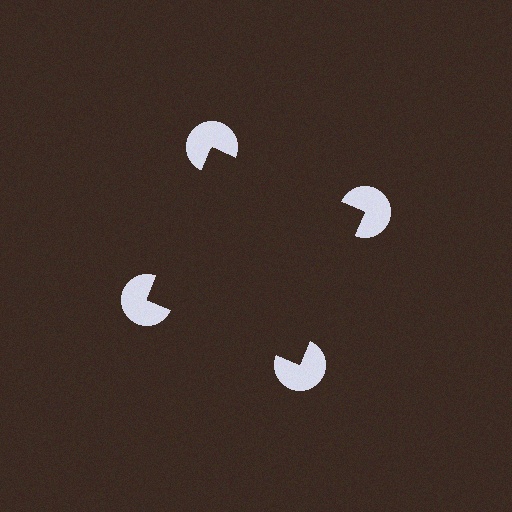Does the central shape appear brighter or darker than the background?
It typically appears slightly darker than the background, even though no actual brightness change is drawn.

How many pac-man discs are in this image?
There are 4 — one at each vertex of the illusory square.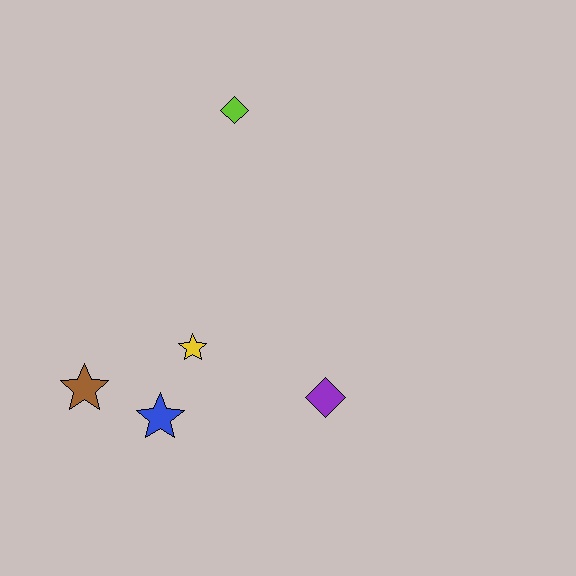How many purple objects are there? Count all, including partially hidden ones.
There is 1 purple object.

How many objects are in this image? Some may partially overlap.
There are 5 objects.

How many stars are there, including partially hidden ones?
There are 3 stars.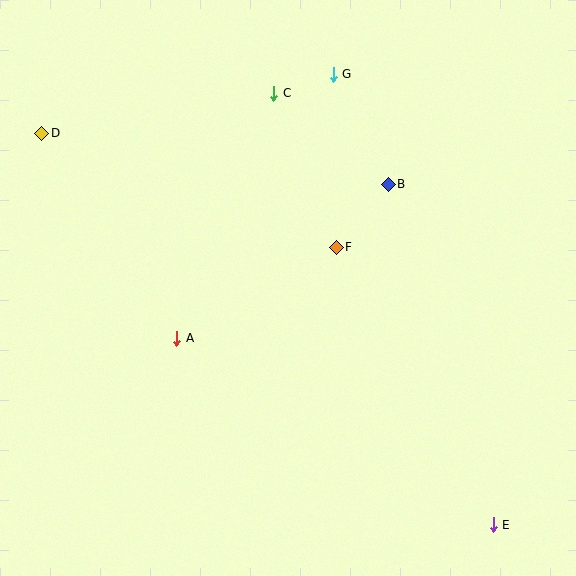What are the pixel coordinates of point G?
Point G is at (333, 74).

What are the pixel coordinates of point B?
Point B is at (388, 184).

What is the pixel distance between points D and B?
The distance between D and B is 350 pixels.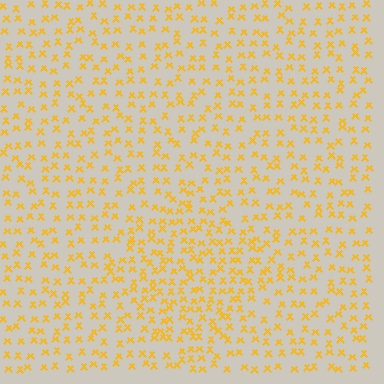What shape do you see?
I see a diamond.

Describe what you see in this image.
The image contains small yellow elements arranged at two different densities. A diamond-shaped region is visible where the elements are more densely packed than the surrounding area.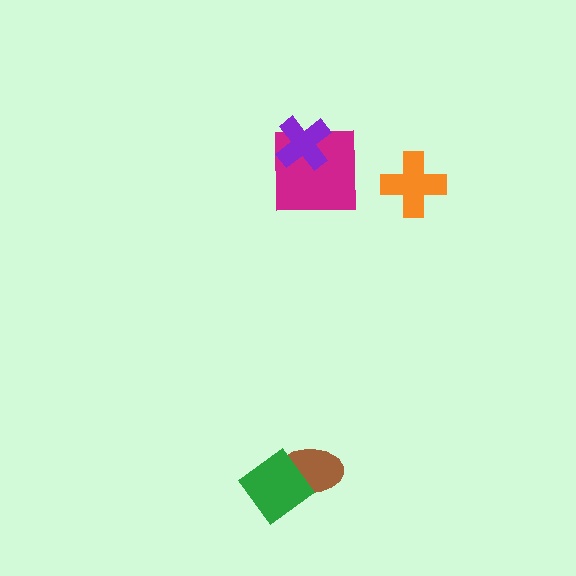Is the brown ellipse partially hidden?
Yes, it is partially covered by another shape.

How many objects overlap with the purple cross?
1 object overlaps with the purple cross.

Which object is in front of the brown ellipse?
The green diamond is in front of the brown ellipse.